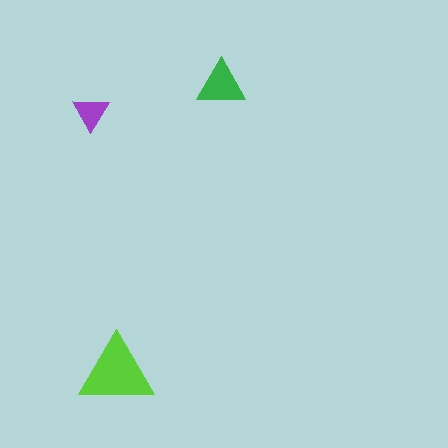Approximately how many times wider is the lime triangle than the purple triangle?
About 2 times wider.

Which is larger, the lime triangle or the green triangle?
The lime one.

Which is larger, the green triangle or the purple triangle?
The green one.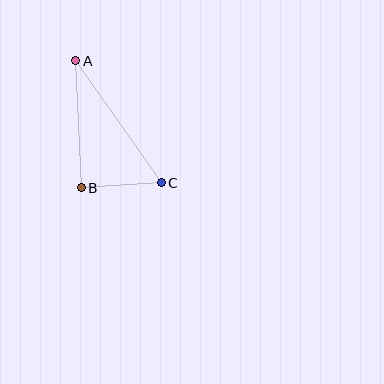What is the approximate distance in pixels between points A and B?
The distance between A and B is approximately 127 pixels.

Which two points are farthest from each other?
Points A and C are farthest from each other.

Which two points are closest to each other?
Points B and C are closest to each other.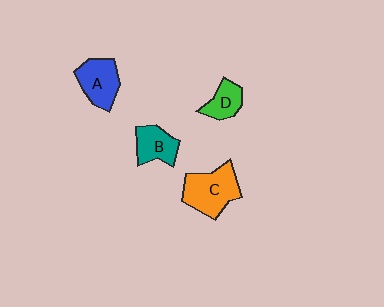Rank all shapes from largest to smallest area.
From largest to smallest: C (orange), A (blue), B (teal), D (green).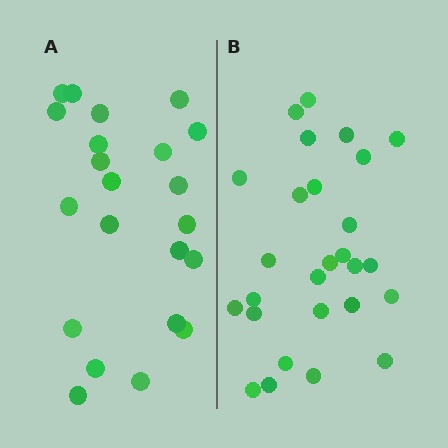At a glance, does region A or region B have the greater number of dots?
Region B (the right region) has more dots.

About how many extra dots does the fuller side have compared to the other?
Region B has about 5 more dots than region A.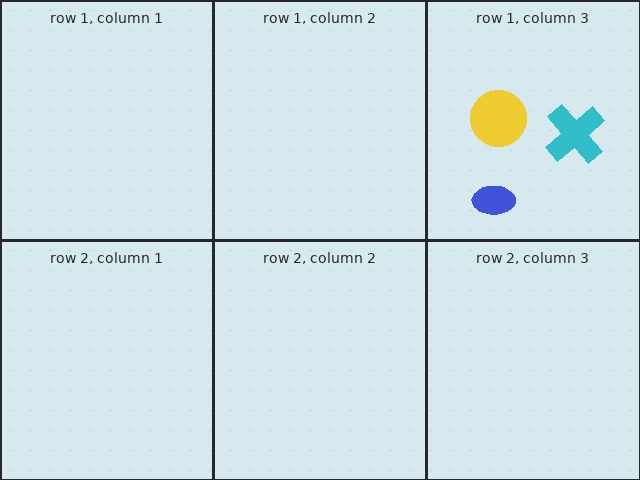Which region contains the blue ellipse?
The row 1, column 3 region.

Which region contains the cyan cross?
The row 1, column 3 region.